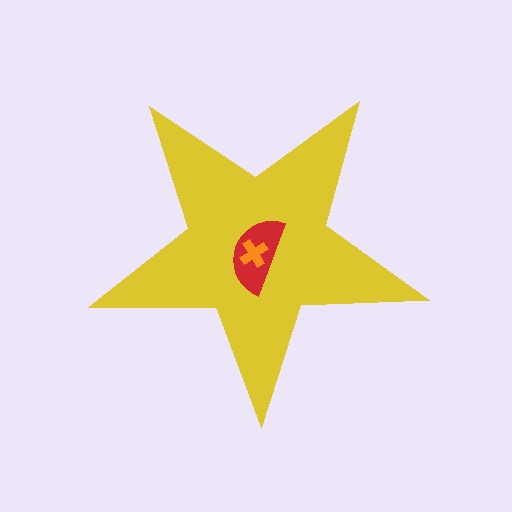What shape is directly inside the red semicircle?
The orange cross.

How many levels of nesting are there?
3.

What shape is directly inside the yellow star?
The red semicircle.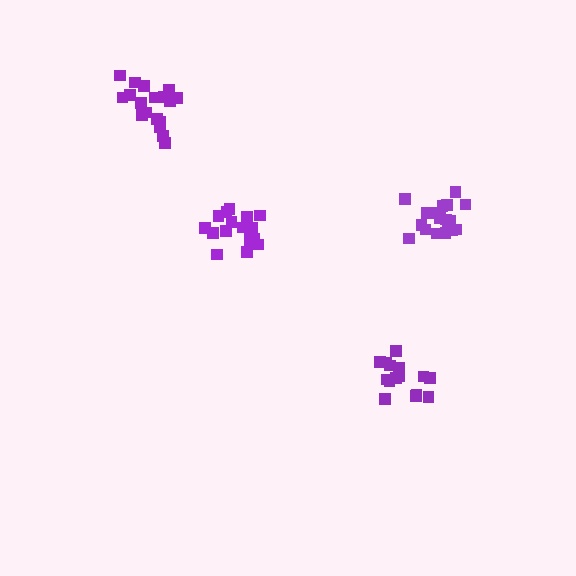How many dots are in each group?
Group 1: 19 dots, Group 2: 19 dots, Group 3: 15 dots, Group 4: 18 dots (71 total).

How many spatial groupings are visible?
There are 4 spatial groupings.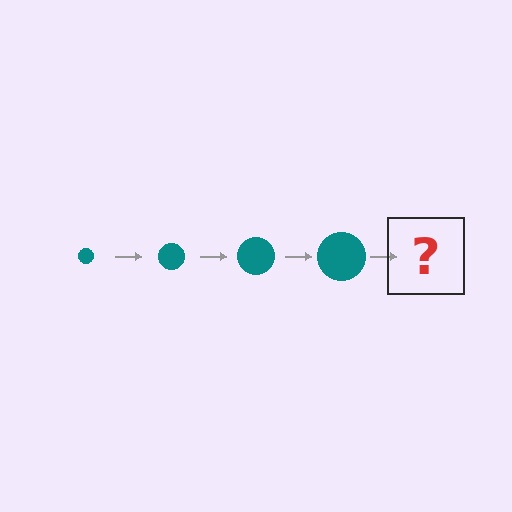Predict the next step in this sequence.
The next step is a teal circle, larger than the previous one.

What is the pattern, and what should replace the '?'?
The pattern is that the circle gets progressively larger each step. The '?' should be a teal circle, larger than the previous one.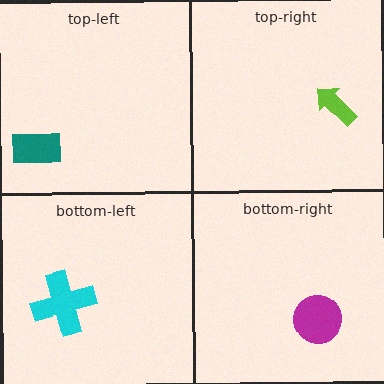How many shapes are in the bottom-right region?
1.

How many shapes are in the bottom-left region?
1.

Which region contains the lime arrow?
The top-right region.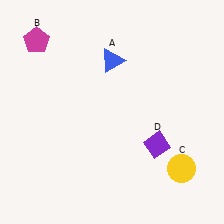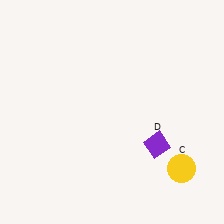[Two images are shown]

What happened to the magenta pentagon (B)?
The magenta pentagon (B) was removed in Image 2. It was in the top-left area of Image 1.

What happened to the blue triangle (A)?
The blue triangle (A) was removed in Image 2. It was in the top-right area of Image 1.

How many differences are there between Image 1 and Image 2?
There are 2 differences between the two images.